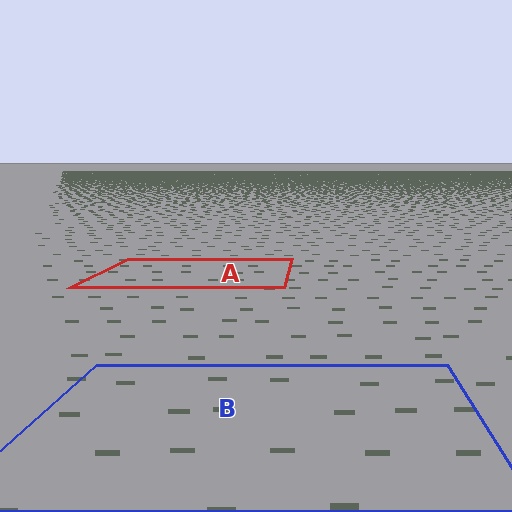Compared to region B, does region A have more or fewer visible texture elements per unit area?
Region A has more texture elements per unit area — they are packed more densely because it is farther away.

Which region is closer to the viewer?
Region B is closer. The texture elements there are larger and more spread out.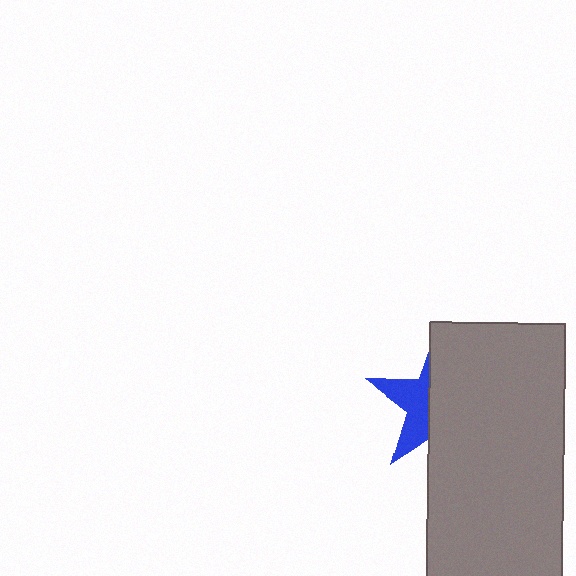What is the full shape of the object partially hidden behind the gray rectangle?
The partially hidden object is a blue star.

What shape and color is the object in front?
The object in front is a gray rectangle.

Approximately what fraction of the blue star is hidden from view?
Roughly 63% of the blue star is hidden behind the gray rectangle.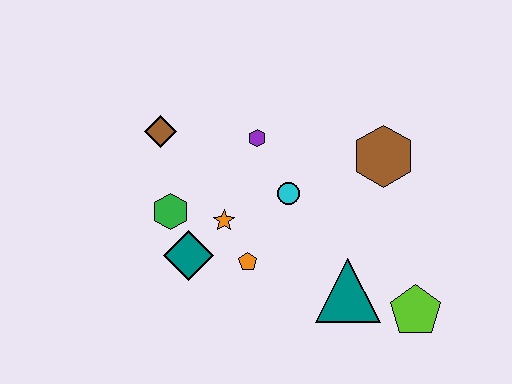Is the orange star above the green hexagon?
No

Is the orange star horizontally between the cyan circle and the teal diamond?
Yes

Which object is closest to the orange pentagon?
The orange star is closest to the orange pentagon.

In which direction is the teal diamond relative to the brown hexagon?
The teal diamond is to the left of the brown hexagon.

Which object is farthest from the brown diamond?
The lime pentagon is farthest from the brown diamond.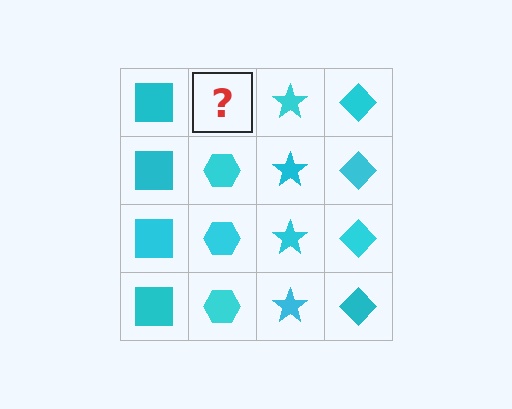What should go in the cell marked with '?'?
The missing cell should contain a cyan hexagon.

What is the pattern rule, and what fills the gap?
The rule is that each column has a consistent shape. The gap should be filled with a cyan hexagon.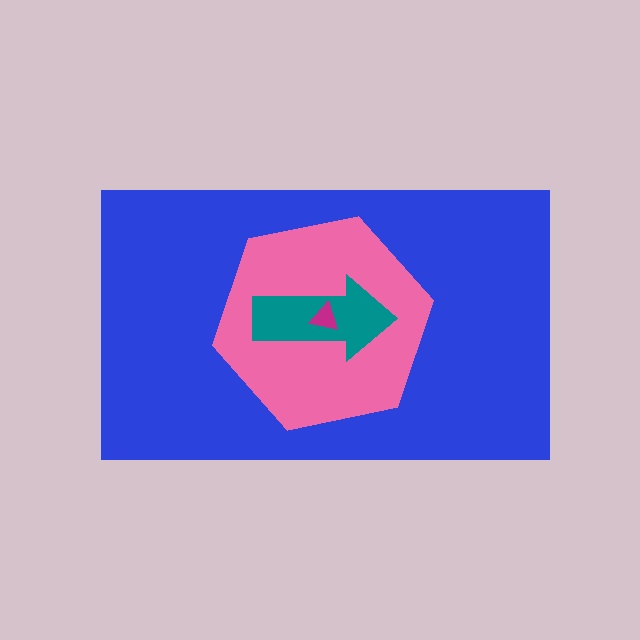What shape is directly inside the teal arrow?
The magenta triangle.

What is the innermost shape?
The magenta triangle.